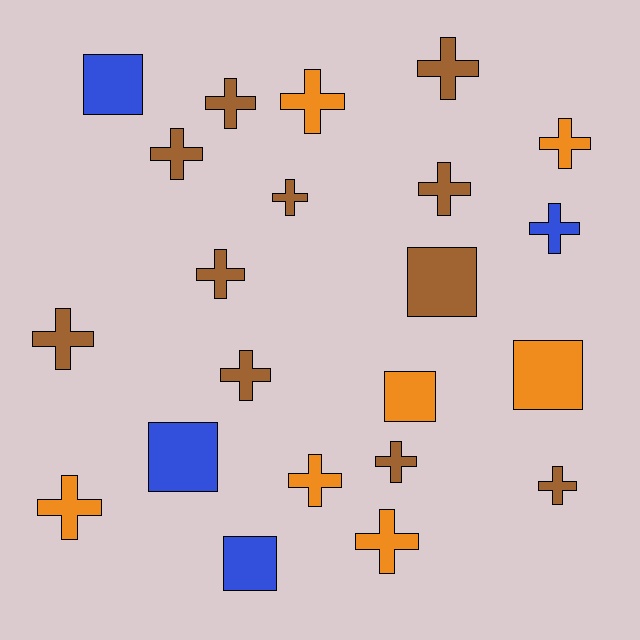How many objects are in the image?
There are 22 objects.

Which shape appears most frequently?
Cross, with 16 objects.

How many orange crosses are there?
There are 5 orange crosses.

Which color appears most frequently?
Brown, with 11 objects.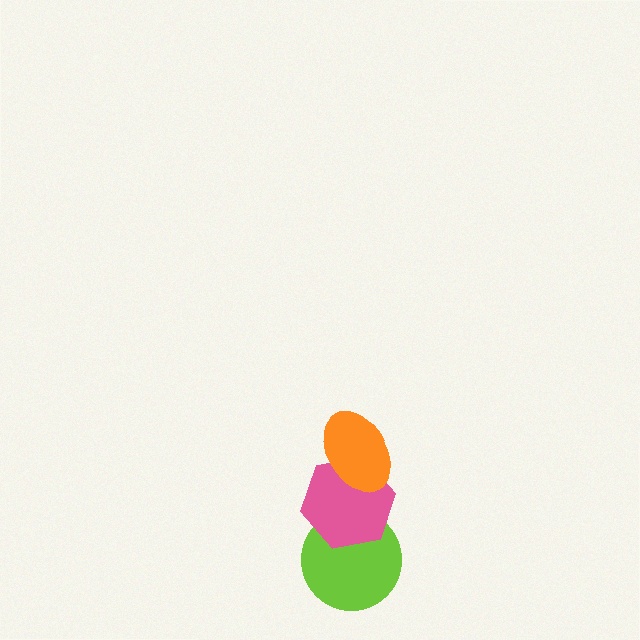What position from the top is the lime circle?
The lime circle is 3rd from the top.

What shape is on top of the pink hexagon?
The orange ellipse is on top of the pink hexagon.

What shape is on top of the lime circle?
The pink hexagon is on top of the lime circle.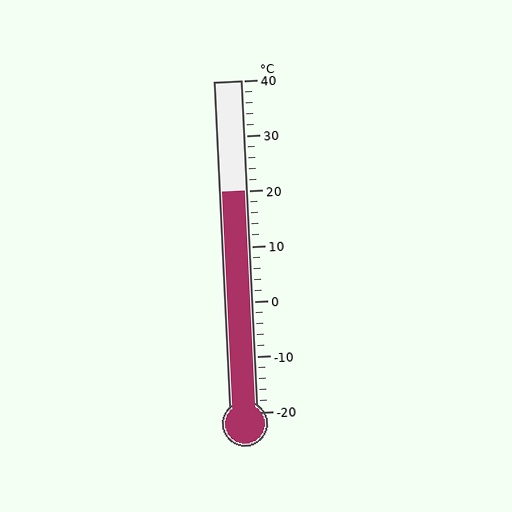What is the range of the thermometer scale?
The thermometer scale ranges from -20°C to 40°C.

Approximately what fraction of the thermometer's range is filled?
The thermometer is filled to approximately 65% of its range.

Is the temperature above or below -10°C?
The temperature is above -10°C.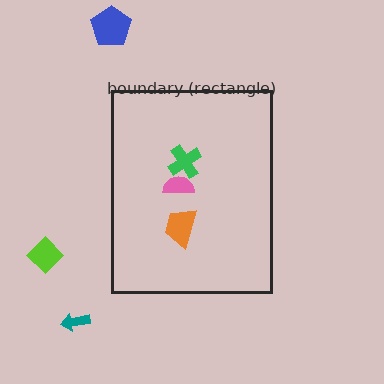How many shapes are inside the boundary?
3 inside, 3 outside.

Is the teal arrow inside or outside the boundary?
Outside.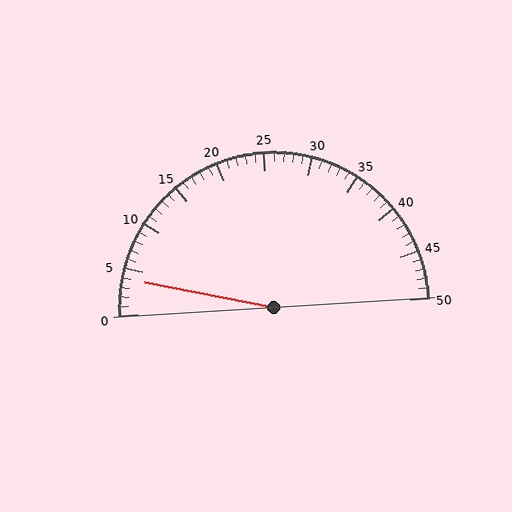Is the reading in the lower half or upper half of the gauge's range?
The reading is in the lower half of the range (0 to 50).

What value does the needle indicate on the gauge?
The needle indicates approximately 4.